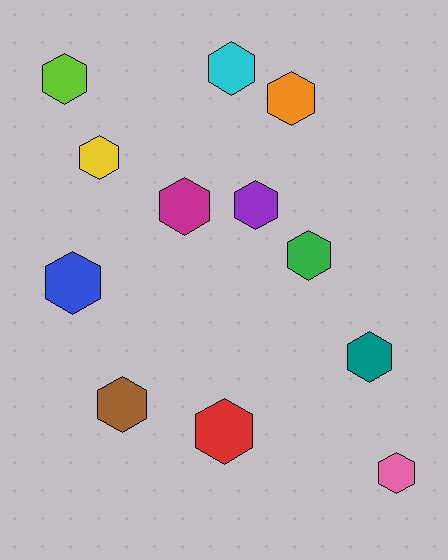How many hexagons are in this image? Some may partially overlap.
There are 12 hexagons.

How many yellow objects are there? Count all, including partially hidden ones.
There is 1 yellow object.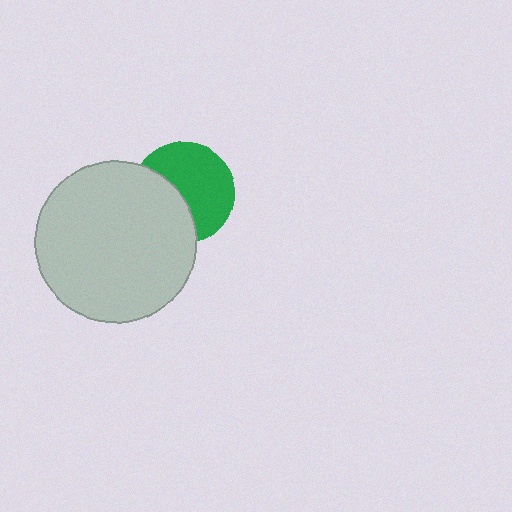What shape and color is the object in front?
The object in front is a light gray circle.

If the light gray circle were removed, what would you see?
You would see the complete green circle.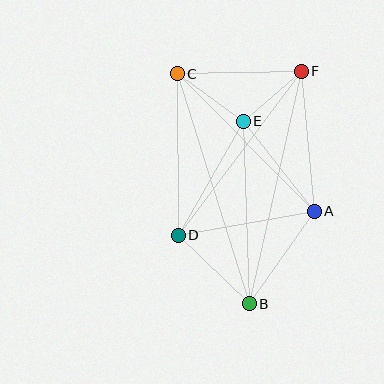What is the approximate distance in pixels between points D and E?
The distance between D and E is approximately 131 pixels.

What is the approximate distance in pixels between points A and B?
The distance between A and B is approximately 113 pixels.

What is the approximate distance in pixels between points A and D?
The distance between A and D is approximately 138 pixels.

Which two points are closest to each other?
Points E and F are closest to each other.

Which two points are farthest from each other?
Points B and C are farthest from each other.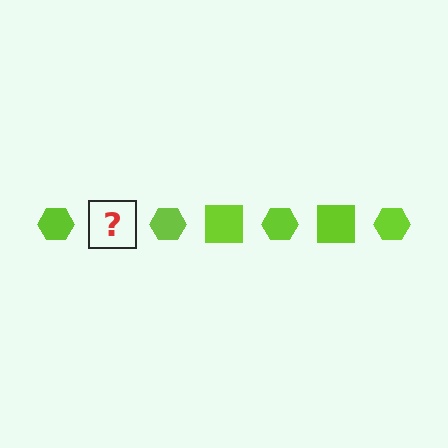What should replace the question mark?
The question mark should be replaced with a lime square.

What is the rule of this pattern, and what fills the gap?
The rule is that the pattern cycles through hexagon, square shapes in lime. The gap should be filled with a lime square.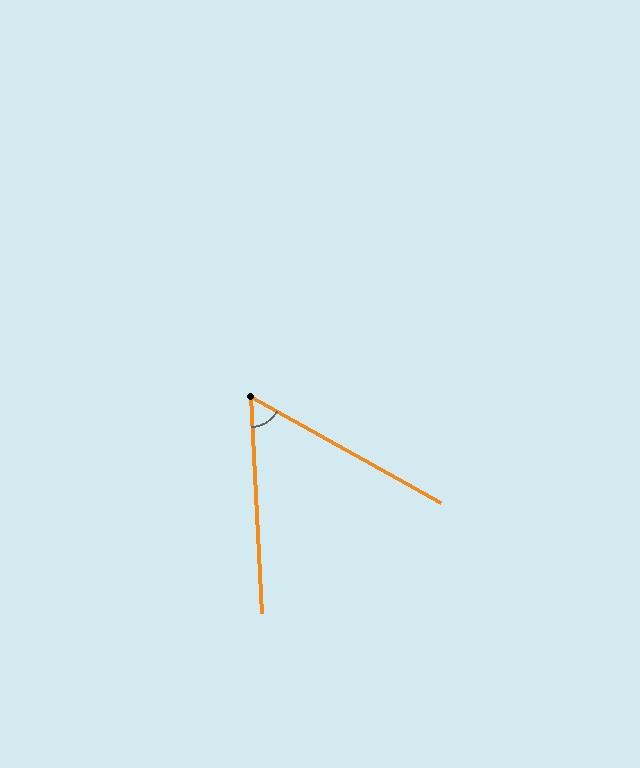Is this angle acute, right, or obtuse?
It is acute.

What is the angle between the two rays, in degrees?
Approximately 58 degrees.